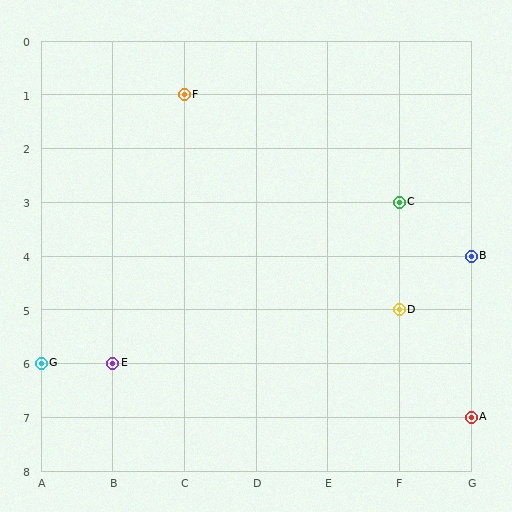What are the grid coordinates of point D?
Point D is at grid coordinates (F, 5).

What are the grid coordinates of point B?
Point B is at grid coordinates (G, 4).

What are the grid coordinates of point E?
Point E is at grid coordinates (B, 6).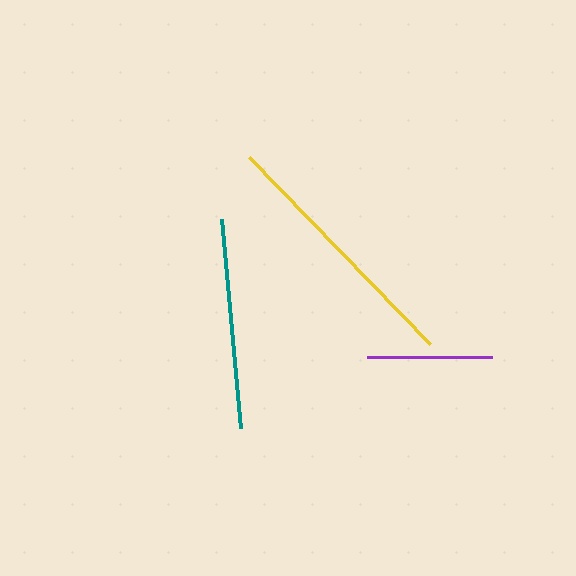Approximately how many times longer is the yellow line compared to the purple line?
The yellow line is approximately 2.1 times the length of the purple line.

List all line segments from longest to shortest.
From longest to shortest: yellow, teal, purple.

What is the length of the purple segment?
The purple segment is approximately 126 pixels long.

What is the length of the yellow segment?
The yellow segment is approximately 259 pixels long.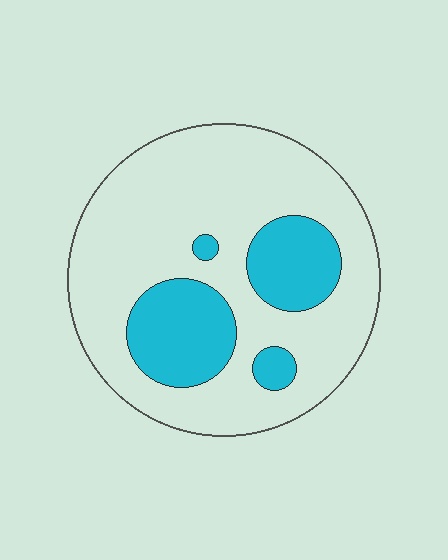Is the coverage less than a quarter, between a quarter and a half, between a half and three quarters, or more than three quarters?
Less than a quarter.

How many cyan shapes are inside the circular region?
4.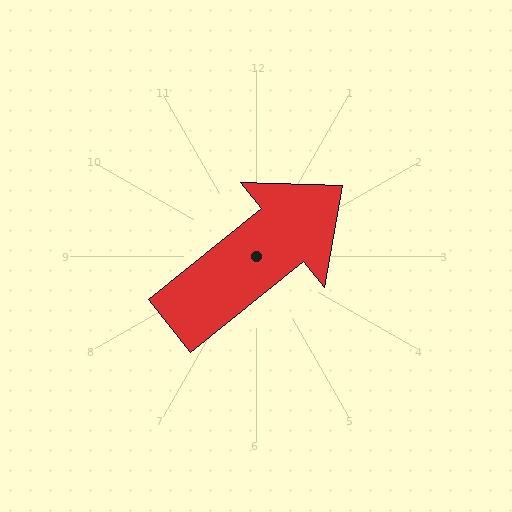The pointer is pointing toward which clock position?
Roughly 2 o'clock.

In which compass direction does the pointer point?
Northeast.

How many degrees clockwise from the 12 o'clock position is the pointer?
Approximately 51 degrees.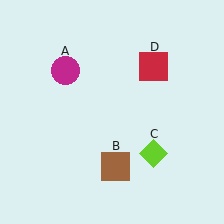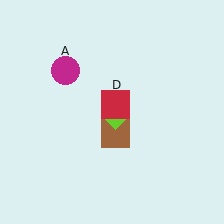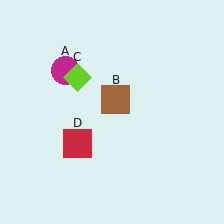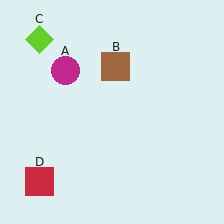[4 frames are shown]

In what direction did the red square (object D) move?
The red square (object D) moved down and to the left.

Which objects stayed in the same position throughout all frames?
Magenta circle (object A) remained stationary.